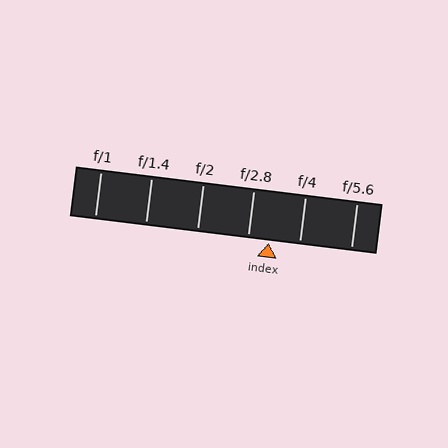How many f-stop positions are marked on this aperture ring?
There are 6 f-stop positions marked.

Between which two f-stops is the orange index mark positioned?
The index mark is between f/2.8 and f/4.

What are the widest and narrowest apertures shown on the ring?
The widest aperture shown is f/1 and the narrowest is f/5.6.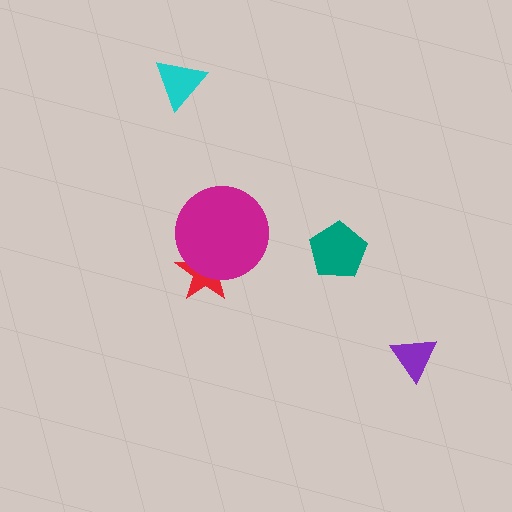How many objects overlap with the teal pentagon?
0 objects overlap with the teal pentagon.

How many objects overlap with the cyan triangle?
0 objects overlap with the cyan triangle.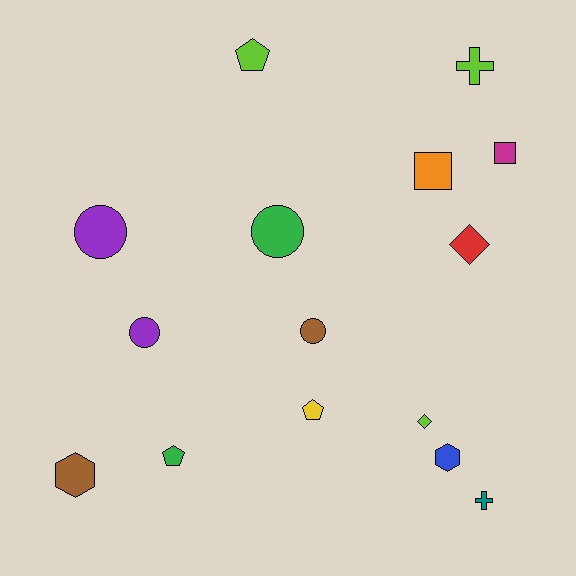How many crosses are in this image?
There are 2 crosses.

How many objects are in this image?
There are 15 objects.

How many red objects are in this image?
There is 1 red object.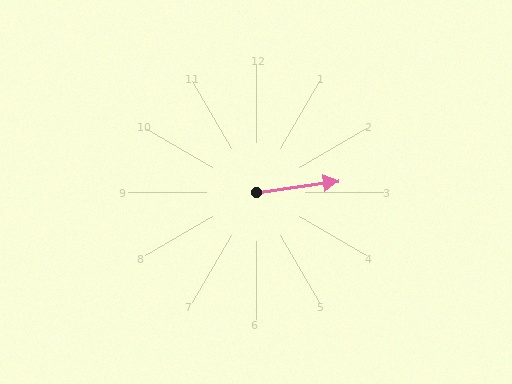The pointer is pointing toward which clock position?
Roughly 3 o'clock.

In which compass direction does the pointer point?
East.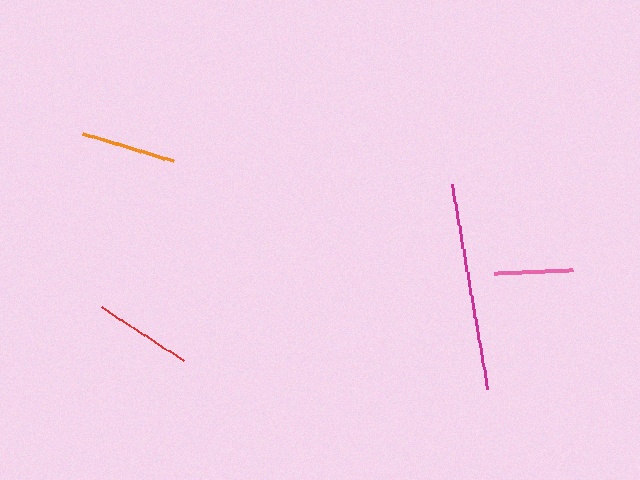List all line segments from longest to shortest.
From longest to shortest: magenta, red, orange, pink.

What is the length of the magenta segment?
The magenta segment is approximately 208 pixels long.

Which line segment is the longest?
The magenta line is the longest at approximately 208 pixels.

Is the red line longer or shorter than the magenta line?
The magenta line is longer than the red line.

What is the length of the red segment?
The red segment is approximately 99 pixels long.